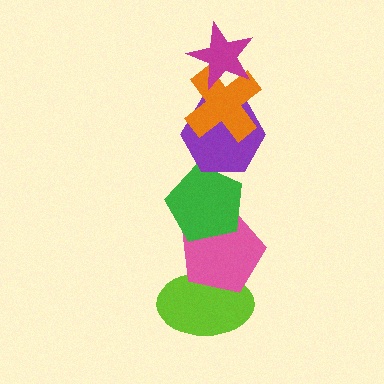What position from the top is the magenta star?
The magenta star is 1st from the top.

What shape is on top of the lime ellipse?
The pink pentagon is on top of the lime ellipse.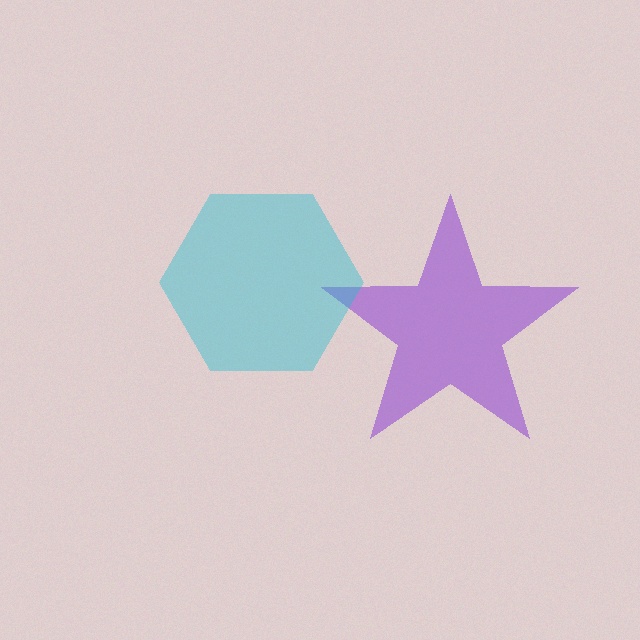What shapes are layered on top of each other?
The layered shapes are: a purple star, a cyan hexagon.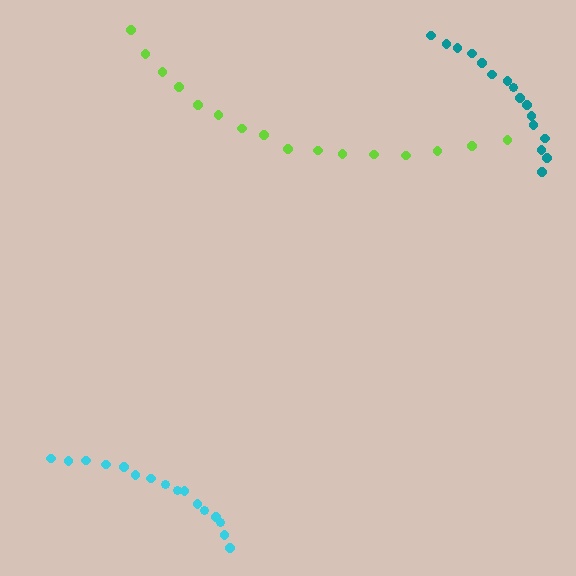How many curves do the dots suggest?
There are 3 distinct paths.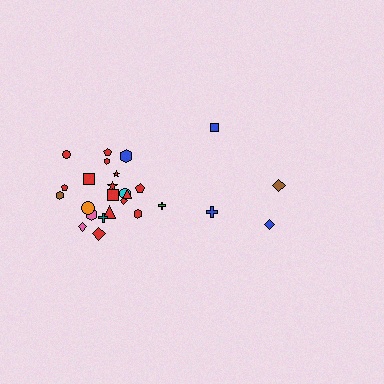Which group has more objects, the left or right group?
The left group.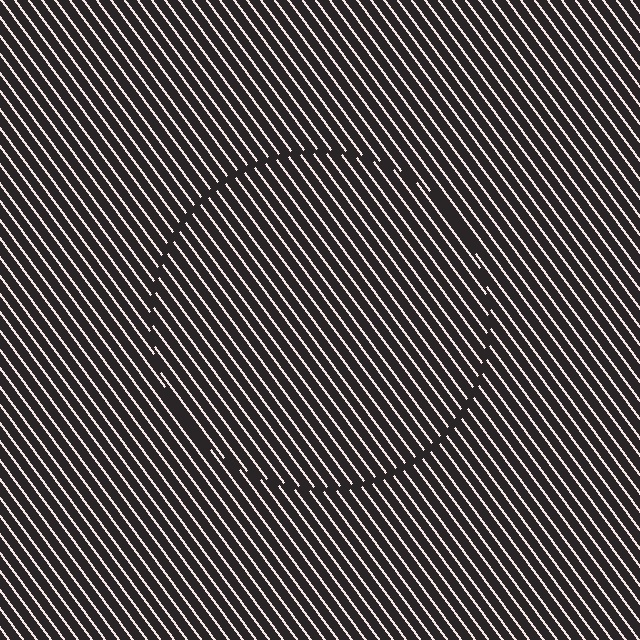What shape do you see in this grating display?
An illusory circle. The interior of the shape contains the same grating, shifted by half a period — the contour is defined by the phase discontinuity where line-ends from the inner and outer gratings abut.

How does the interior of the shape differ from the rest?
The interior of the shape contains the same grating, shifted by half a period — the contour is defined by the phase discontinuity where line-ends from the inner and outer gratings abut.